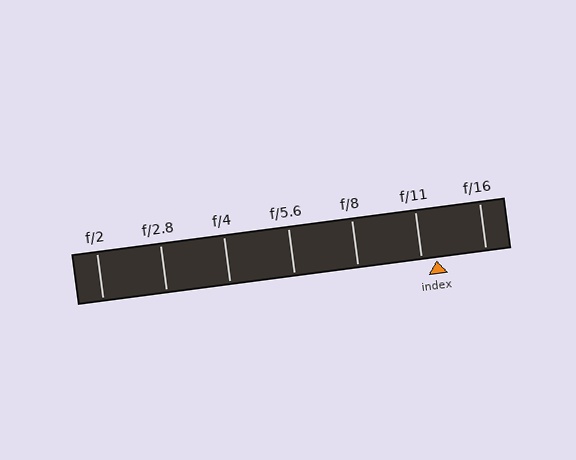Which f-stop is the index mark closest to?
The index mark is closest to f/11.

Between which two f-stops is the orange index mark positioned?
The index mark is between f/11 and f/16.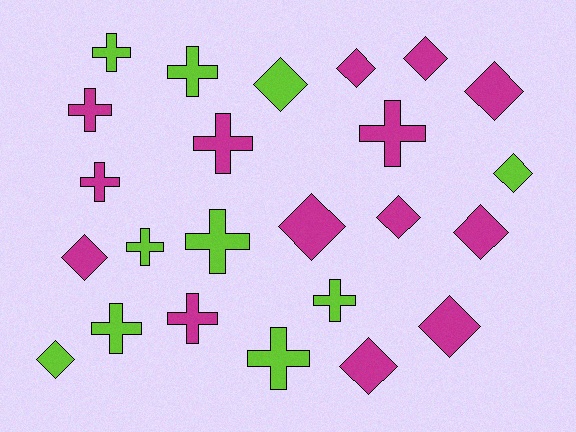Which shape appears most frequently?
Cross, with 12 objects.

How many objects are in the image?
There are 24 objects.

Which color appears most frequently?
Magenta, with 14 objects.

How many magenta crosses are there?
There are 5 magenta crosses.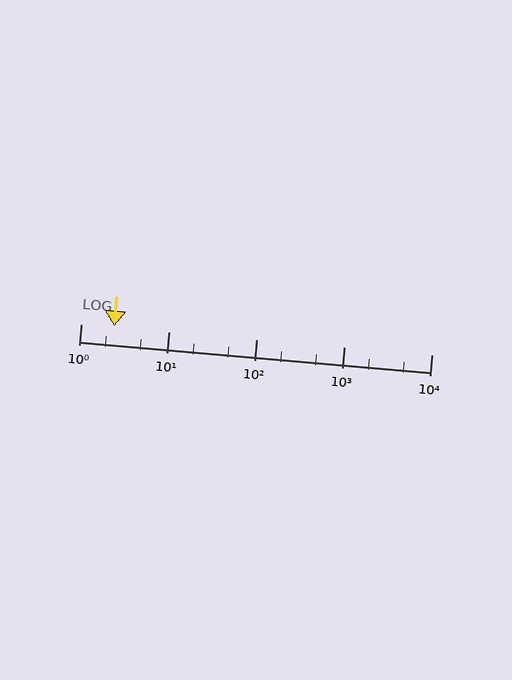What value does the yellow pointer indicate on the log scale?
The pointer indicates approximately 2.4.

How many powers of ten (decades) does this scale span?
The scale spans 4 decades, from 1 to 10000.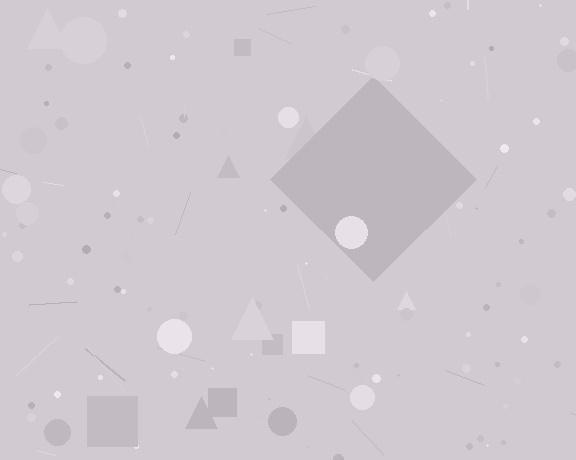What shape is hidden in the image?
A diamond is hidden in the image.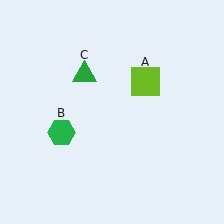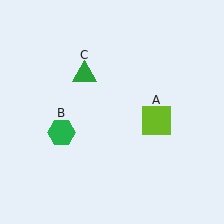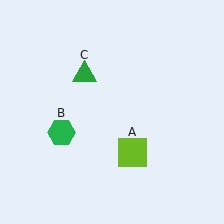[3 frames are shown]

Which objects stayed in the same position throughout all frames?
Green hexagon (object B) and green triangle (object C) remained stationary.